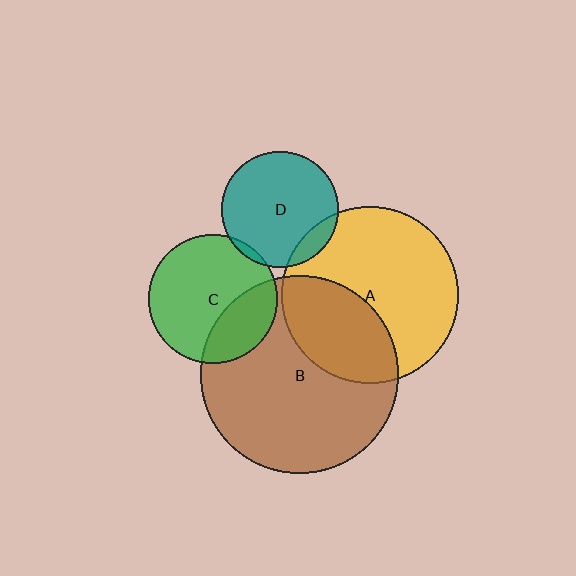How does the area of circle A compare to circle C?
Approximately 1.9 times.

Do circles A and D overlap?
Yes.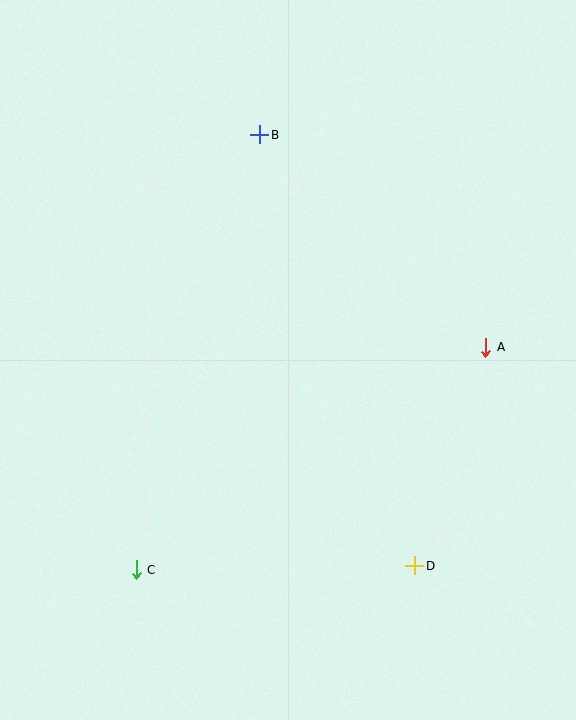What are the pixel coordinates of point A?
Point A is at (486, 347).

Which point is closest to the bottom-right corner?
Point D is closest to the bottom-right corner.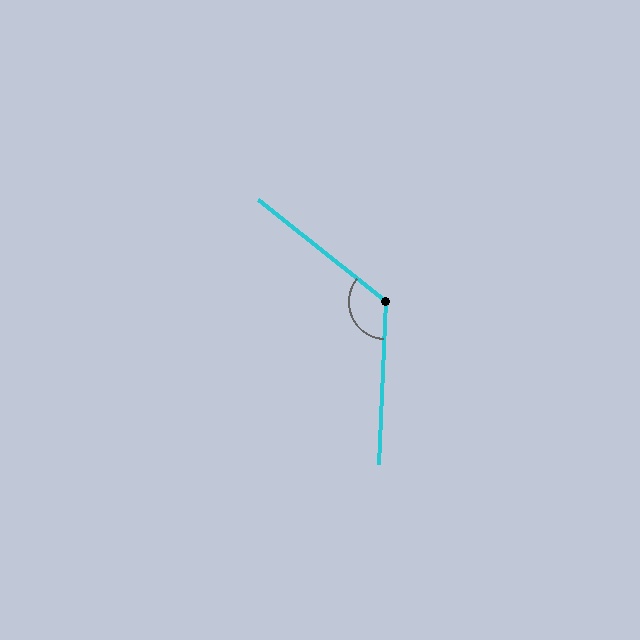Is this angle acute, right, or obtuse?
It is obtuse.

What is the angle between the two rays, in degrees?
Approximately 126 degrees.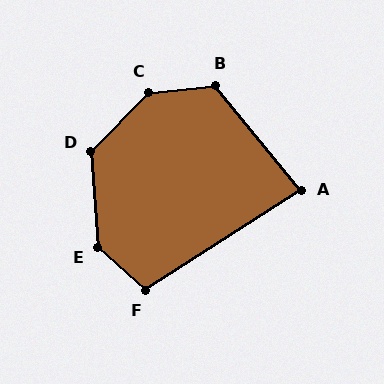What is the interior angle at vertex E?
Approximately 137 degrees (obtuse).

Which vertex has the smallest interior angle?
A, at approximately 84 degrees.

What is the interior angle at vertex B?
Approximately 124 degrees (obtuse).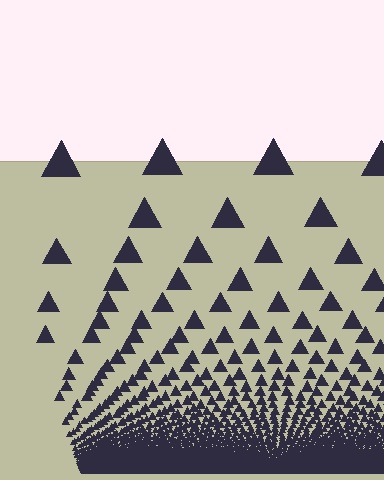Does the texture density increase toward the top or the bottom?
Density increases toward the bottom.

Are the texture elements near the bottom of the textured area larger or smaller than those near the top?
Smaller. The gradient is inverted — elements near the bottom are smaller and denser.